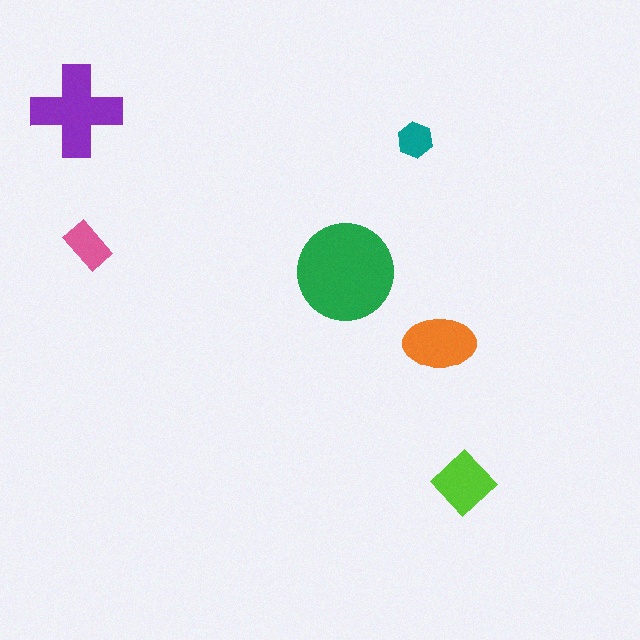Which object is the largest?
The green circle.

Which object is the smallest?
The teal hexagon.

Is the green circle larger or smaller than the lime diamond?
Larger.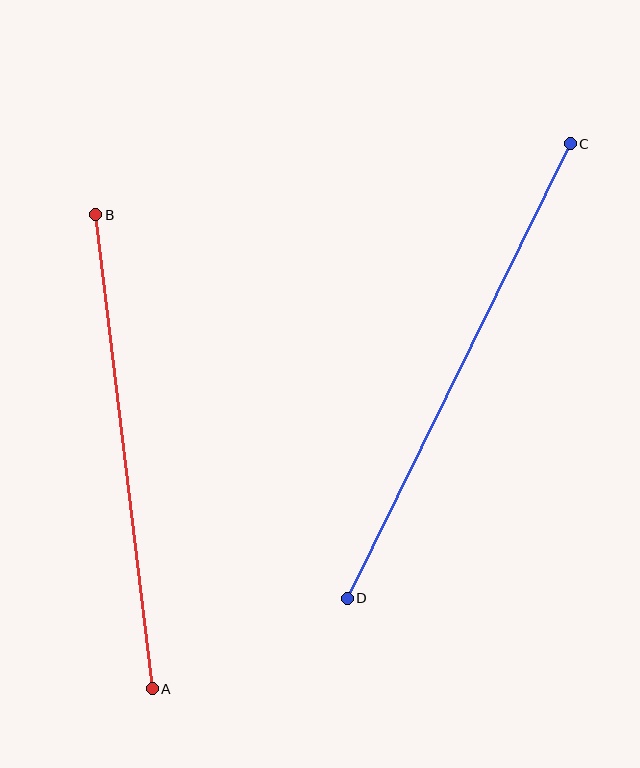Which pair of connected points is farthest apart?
Points C and D are farthest apart.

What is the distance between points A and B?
The distance is approximately 477 pixels.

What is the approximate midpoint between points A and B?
The midpoint is at approximately (124, 452) pixels.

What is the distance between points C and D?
The distance is approximately 507 pixels.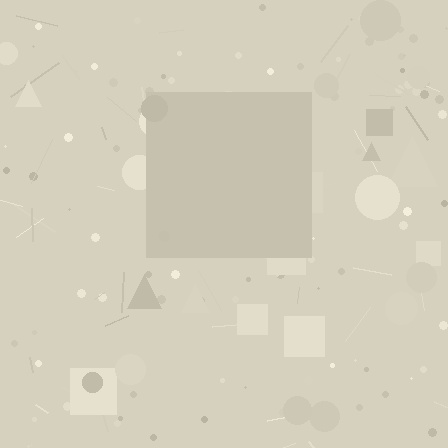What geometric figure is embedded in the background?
A square is embedded in the background.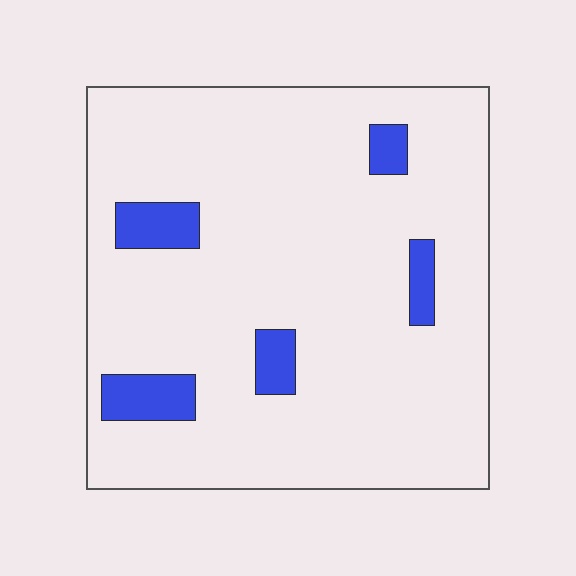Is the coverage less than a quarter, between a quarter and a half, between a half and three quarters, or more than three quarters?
Less than a quarter.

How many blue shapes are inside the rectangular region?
5.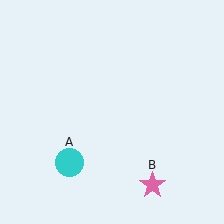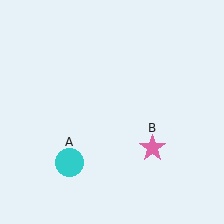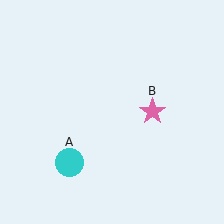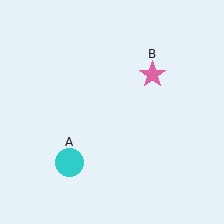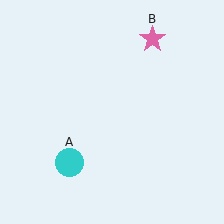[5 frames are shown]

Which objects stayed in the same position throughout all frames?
Cyan circle (object A) remained stationary.